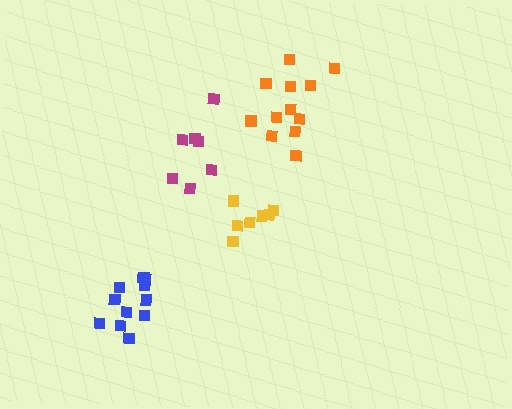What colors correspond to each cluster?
The clusters are colored: magenta, blue, yellow, orange.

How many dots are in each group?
Group 1: 7 dots, Group 2: 11 dots, Group 3: 7 dots, Group 4: 12 dots (37 total).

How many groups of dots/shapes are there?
There are 4 groups.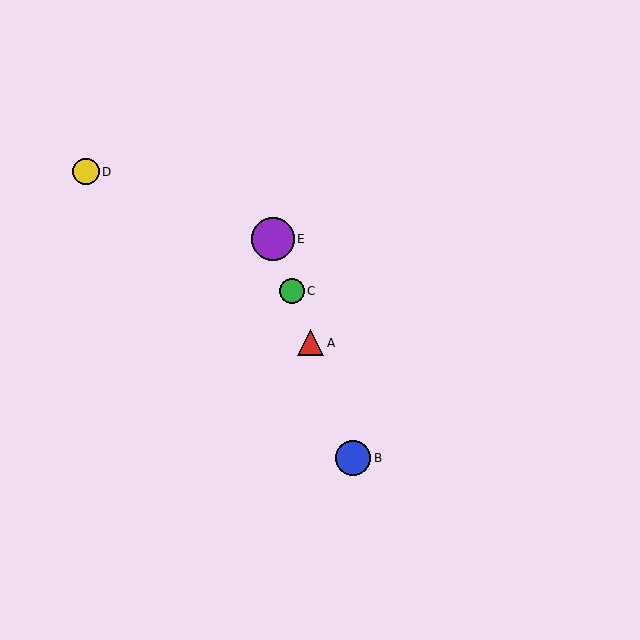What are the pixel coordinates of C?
Object C is at (292, 291).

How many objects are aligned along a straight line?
4 objects (A, B, C, E) are aligned along a straight line.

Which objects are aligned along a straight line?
Objects A, B, C, E are aligned along a straight line.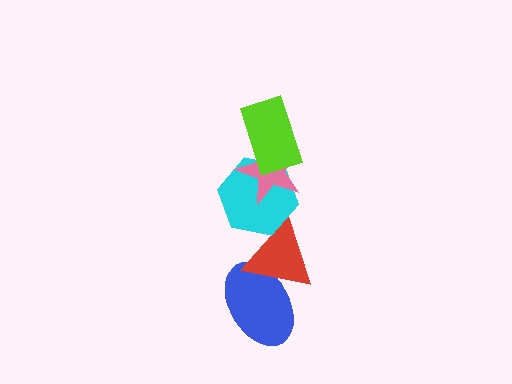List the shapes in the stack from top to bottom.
From top to bottom: the lime rectangle, the pink star, the cyan hexagon, the red triangle, the blue ellipse.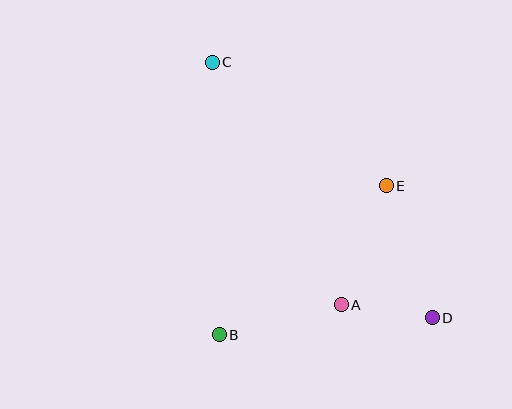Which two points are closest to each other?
Points A and D are closest to each other.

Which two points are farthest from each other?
Points C and D are farthest from each other.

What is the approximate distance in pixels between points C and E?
The distance between C and E is approximately 213 pixels.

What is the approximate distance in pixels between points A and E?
The distance between A and E is approximately 127 pixels.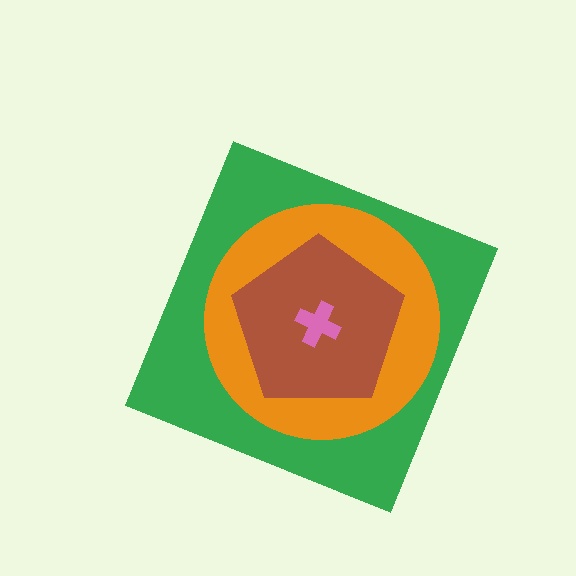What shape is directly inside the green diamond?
The orange circle.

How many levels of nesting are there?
4.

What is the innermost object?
The pink cross.